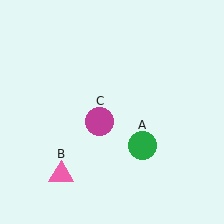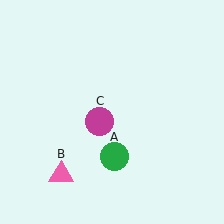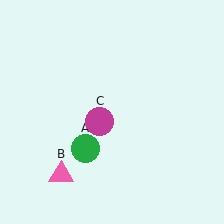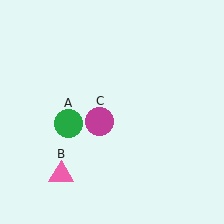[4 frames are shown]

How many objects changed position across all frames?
1 object changed position: green circle (object A).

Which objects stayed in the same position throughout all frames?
Pink triangle (object B) and magenta circle (object C) remained stationary.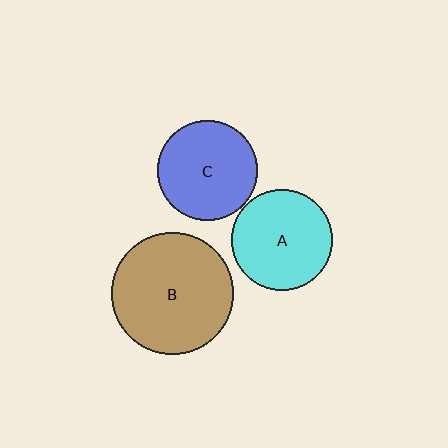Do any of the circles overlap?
No, none of the circles overlap.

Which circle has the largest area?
Circle B (brown).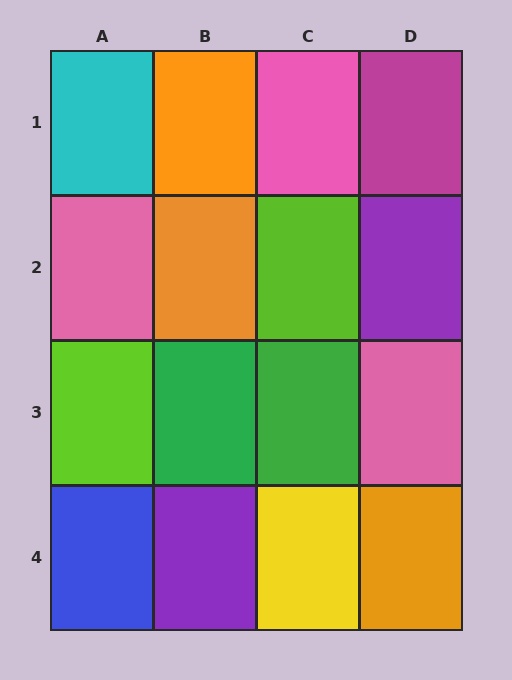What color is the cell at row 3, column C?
Green.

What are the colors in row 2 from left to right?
Pink, orange, lime, purple.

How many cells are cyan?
1 cell is cyan.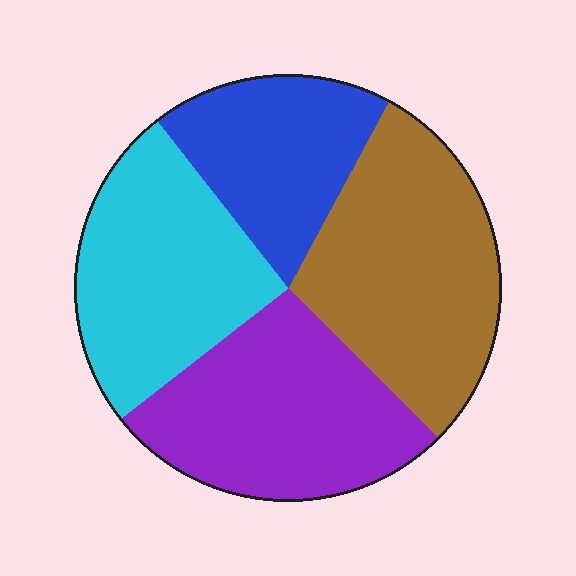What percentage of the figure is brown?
Brown covers 29% of the figure.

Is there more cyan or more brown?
Brown.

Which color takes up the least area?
Blue, at roughly 20%.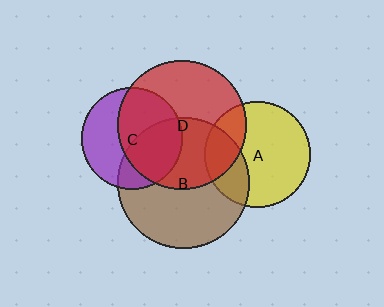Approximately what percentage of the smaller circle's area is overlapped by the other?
Approximately 45%.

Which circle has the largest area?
Circle B (brown).